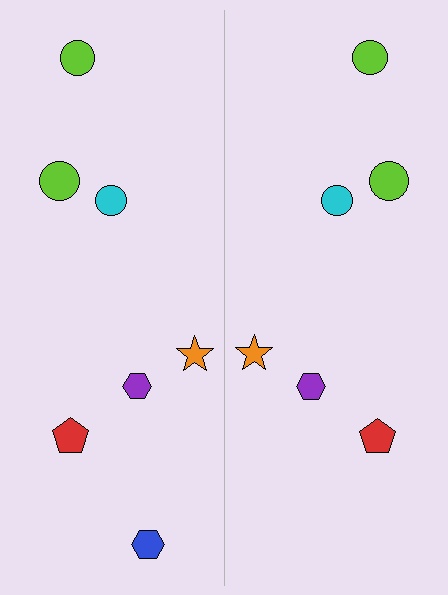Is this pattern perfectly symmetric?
No, the pattern is not perfectly symmetric. A blue hexagon is missing from the right side.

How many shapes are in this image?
There are 13 shapes in this image.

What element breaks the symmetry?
A blue hexagon is missing from the right side.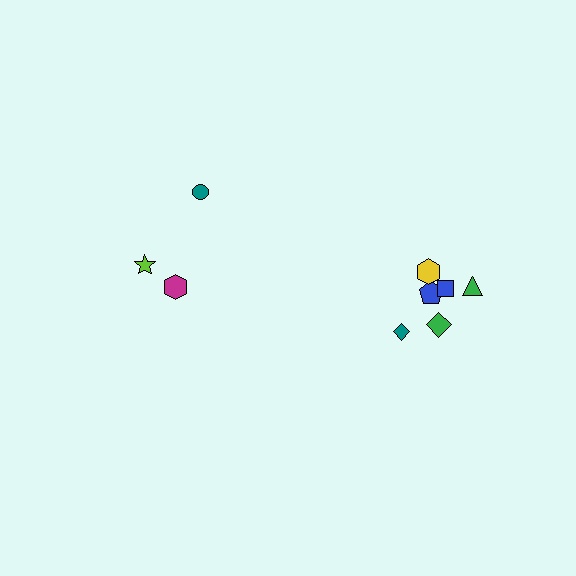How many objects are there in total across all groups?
There are 9 objects.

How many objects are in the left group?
There are 3 objects.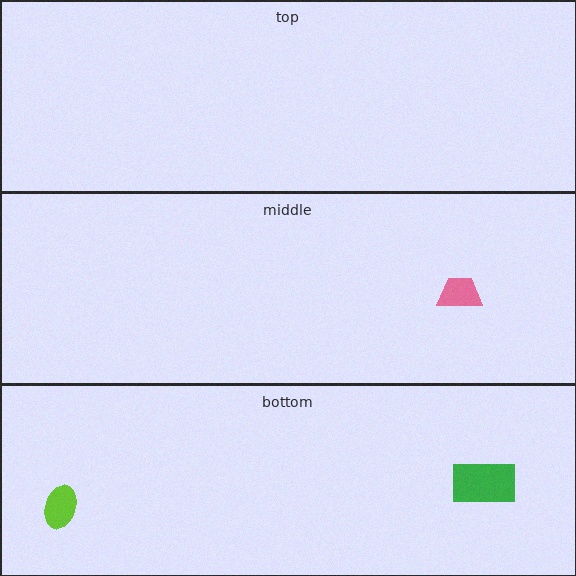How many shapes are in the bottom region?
2.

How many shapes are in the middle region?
1.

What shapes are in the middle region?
The pink trapezoid.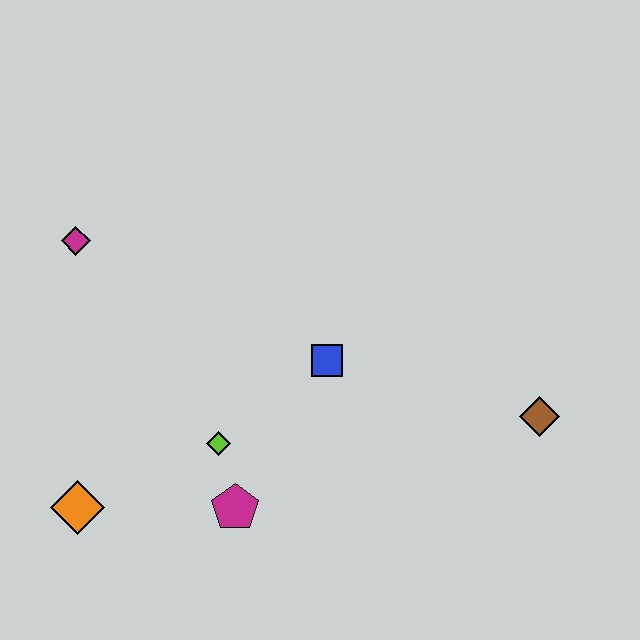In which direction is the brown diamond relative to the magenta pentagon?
The brown diamond is to the right of the magenta pentagon.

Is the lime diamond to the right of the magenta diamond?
Yes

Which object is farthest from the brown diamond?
The magenta diamond is farthest from the brown diamond.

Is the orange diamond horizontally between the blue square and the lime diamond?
No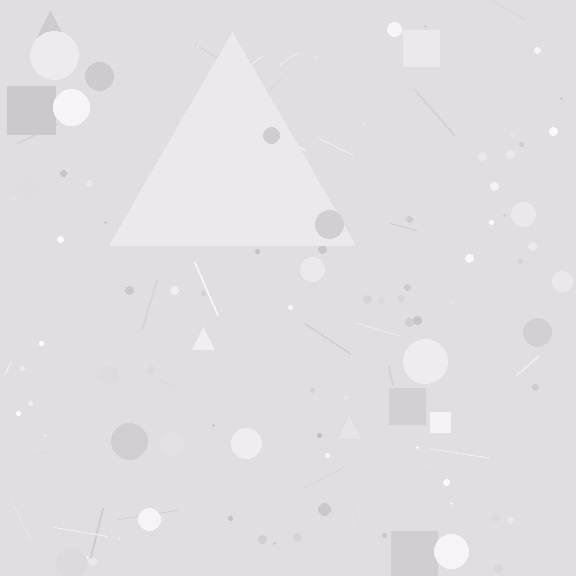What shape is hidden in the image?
A triangle is hidden in the image.